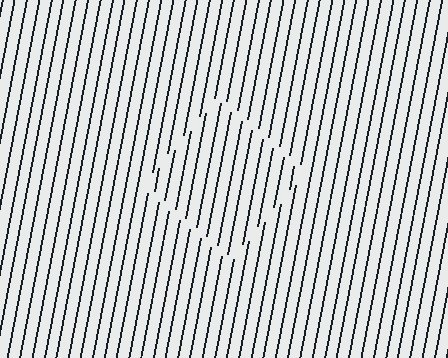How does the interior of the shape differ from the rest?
The interior of the shape contains the same grating, shifted by half a period — the contour is defined by the phase discontinuity where line-ends from the inner and outer gratings abut.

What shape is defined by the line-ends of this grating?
An illusory square. The interior of the shape contains the same grating, shifted by half a period — the contour is defined by the phase discontinuity where line-ends from the inner and outer gratings abut.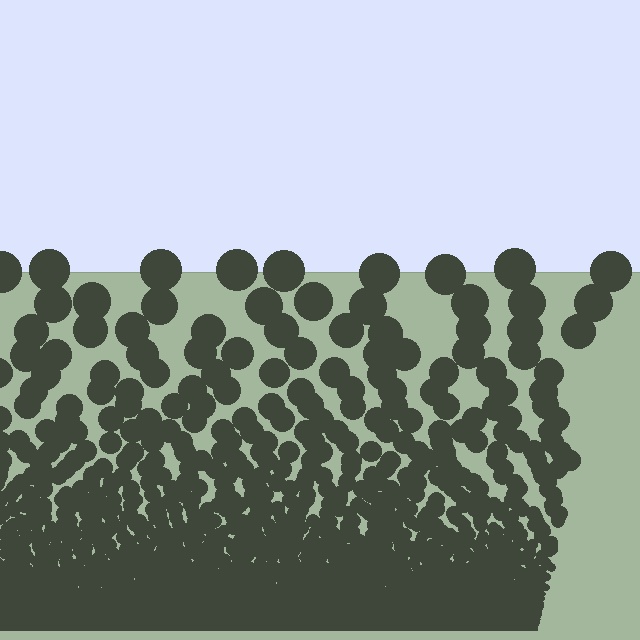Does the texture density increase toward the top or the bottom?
Density increases toward the bottom.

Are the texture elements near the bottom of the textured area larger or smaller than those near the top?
Smaller. The gradient is inverted — elements near the bottom are smaller and denser.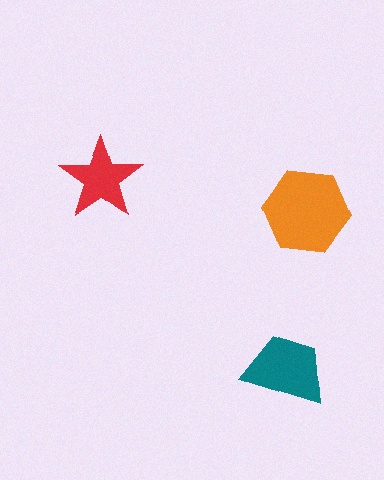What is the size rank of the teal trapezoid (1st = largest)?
2nd.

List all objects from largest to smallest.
The orange hexagon, the teal trapezoid, the red star.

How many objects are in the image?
There are 3 objects in the image.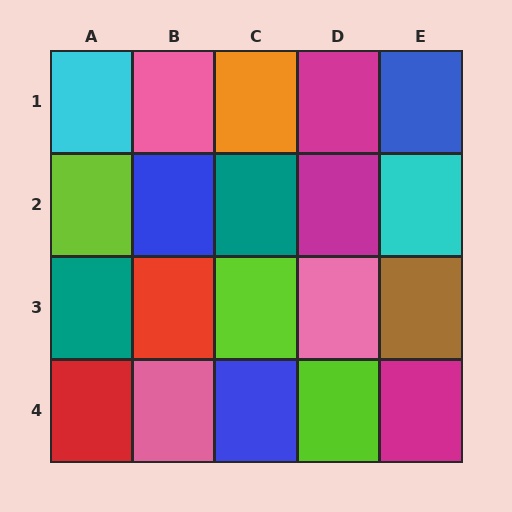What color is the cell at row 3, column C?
Lime.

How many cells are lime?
3 cells are lime.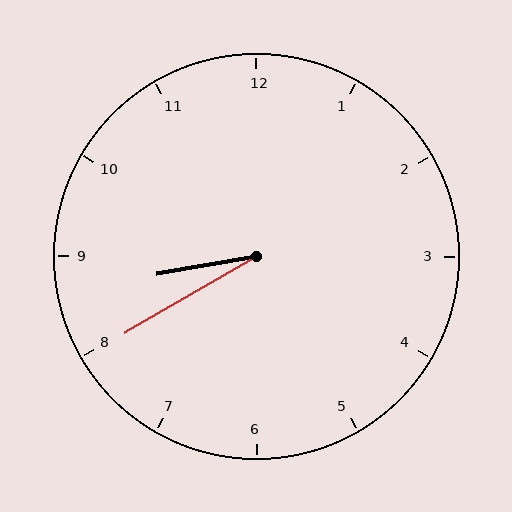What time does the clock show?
8:40.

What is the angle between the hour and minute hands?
Approximately 20 degrees.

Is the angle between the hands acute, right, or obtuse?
It is acute.